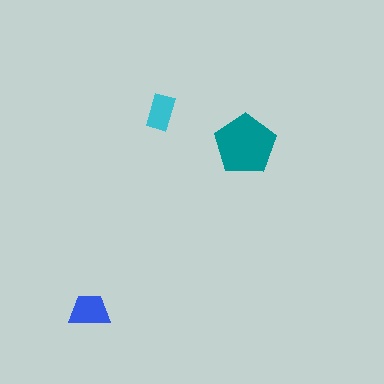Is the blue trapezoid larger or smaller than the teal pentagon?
Smaller.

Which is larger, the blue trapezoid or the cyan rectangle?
The blue trapezoid.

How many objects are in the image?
There are 3 objects in the image.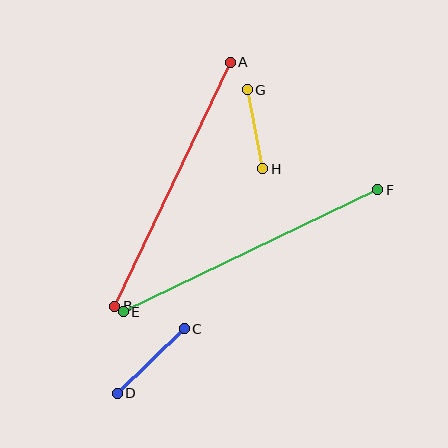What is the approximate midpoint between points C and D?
The midpoint is at approximately (151, 361) pixels.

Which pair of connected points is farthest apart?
Points E and F are farthest apart.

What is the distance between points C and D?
The distance is approximately 93 pixels.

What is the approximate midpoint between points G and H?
The midpoint is at approximately (255, 129) pixels.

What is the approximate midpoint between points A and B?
The midpoint is at approximately (172, 184) pixels.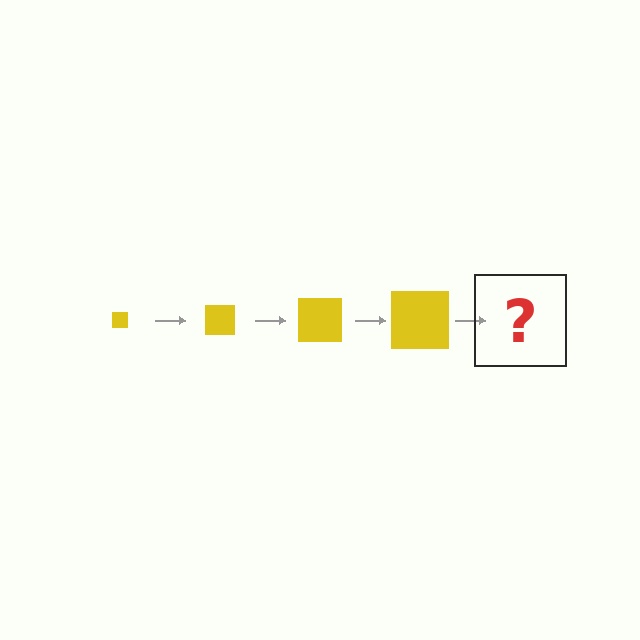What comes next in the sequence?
The next element should be a yellow square, larger than the previous one.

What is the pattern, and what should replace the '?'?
The pattern is that the square gets progressively larger each step. The '?' should be a yellow square, larger than the previous one.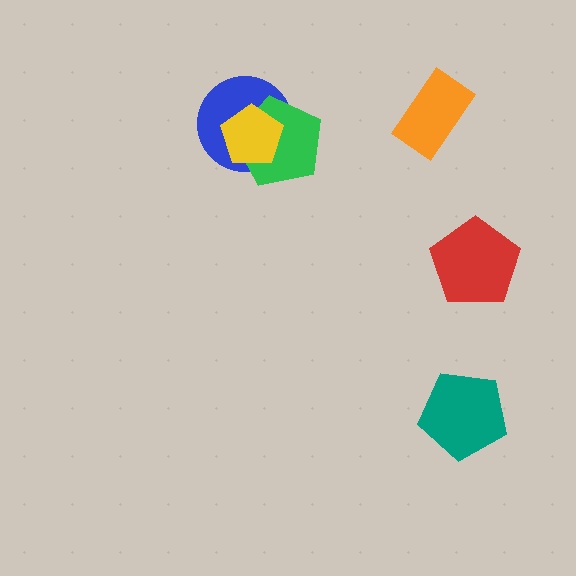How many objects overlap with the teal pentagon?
0 objects overlap with the teal pentagon.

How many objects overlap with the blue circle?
2 objects overlap with the blue circle.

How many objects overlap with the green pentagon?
2 objects overlap with the green pentagon.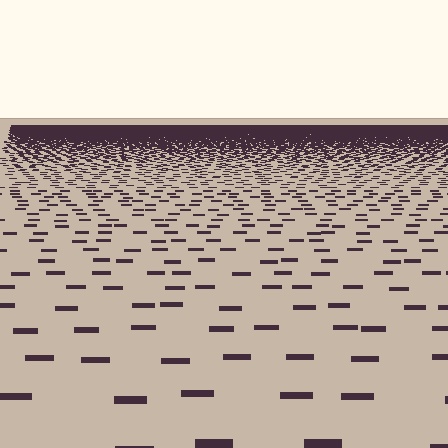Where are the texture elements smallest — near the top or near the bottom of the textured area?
Near the top.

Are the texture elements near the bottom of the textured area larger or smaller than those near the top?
Larger. Near the bottom, elements are closer to the viewer and appear at a bigger on-screen size.